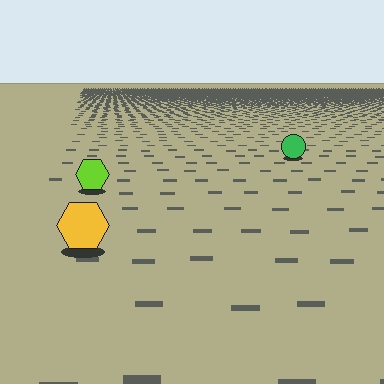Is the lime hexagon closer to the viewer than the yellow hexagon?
No. The yellow hexagon is closer — you can tell from the texture gradient: the ground texture is coarser near it.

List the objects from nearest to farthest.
From nearest to farthest: the yellow hexagon, the lime hexagon, the green circle.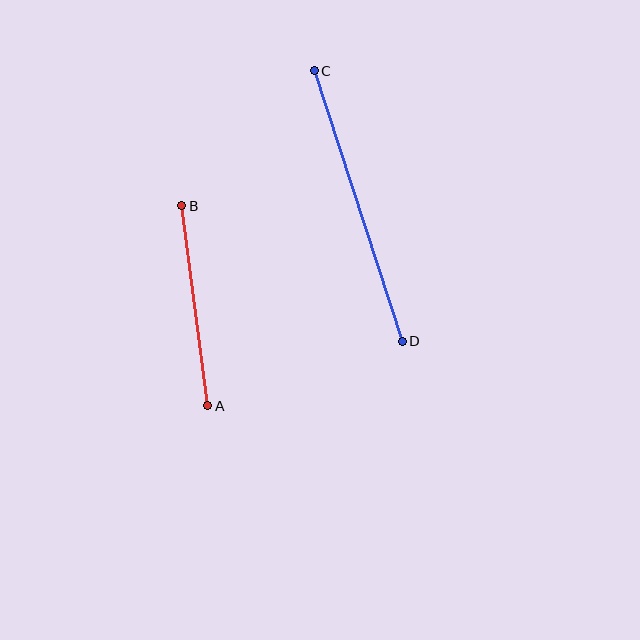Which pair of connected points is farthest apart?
Points C and D are farthest apart.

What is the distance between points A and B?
The distance is approximately 202 pixels.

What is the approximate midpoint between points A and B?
The midpoint is at approximately (195, 306) pixels.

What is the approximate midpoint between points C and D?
The midpoint is at approximately (358, 206) pixels.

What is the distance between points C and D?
The distance is approximately 284 pixels.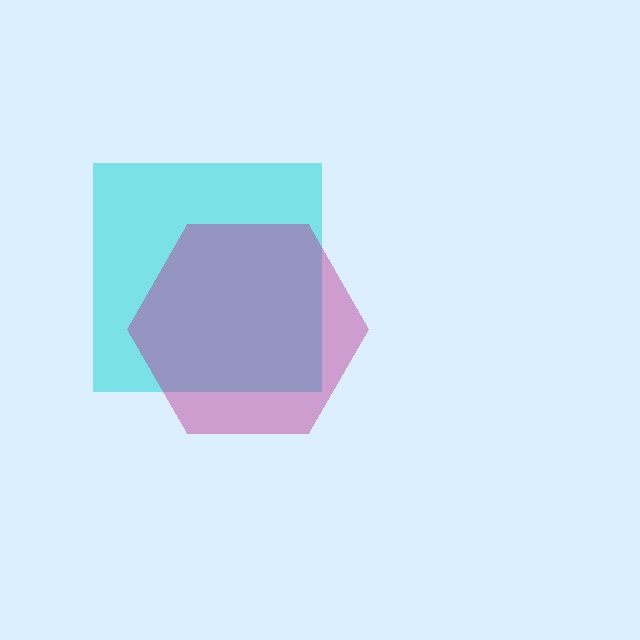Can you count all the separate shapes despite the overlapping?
Yes, there are 2 separate shapes.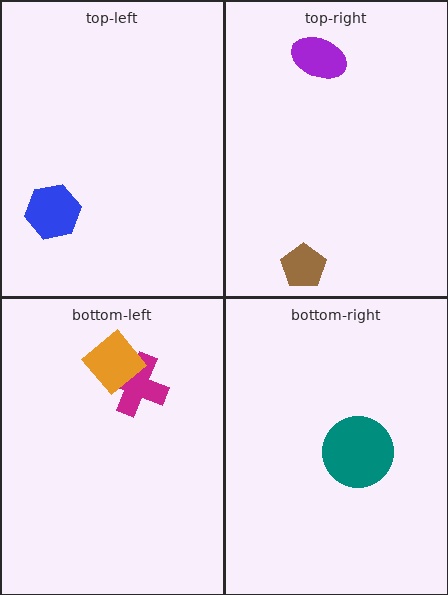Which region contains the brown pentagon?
The top-right region.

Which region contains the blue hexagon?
The top-left region.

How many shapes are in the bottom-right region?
1.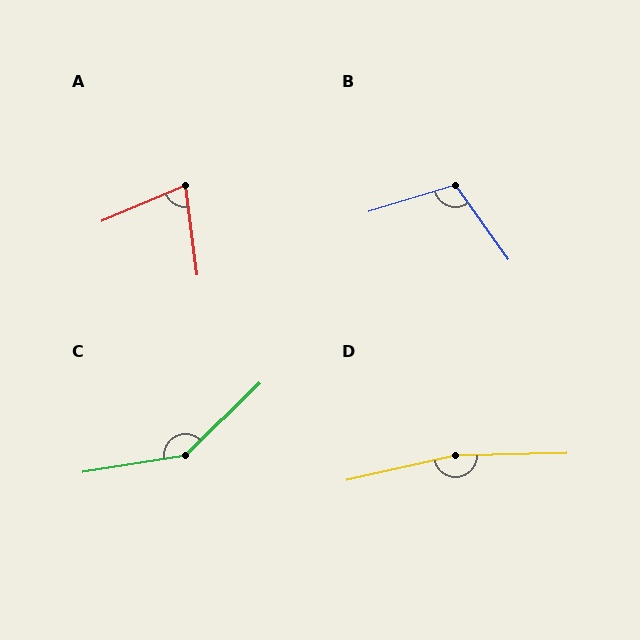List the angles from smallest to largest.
A (74°), B (109°), C (145°), D (169°).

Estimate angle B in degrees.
Approximately 109 degrees.